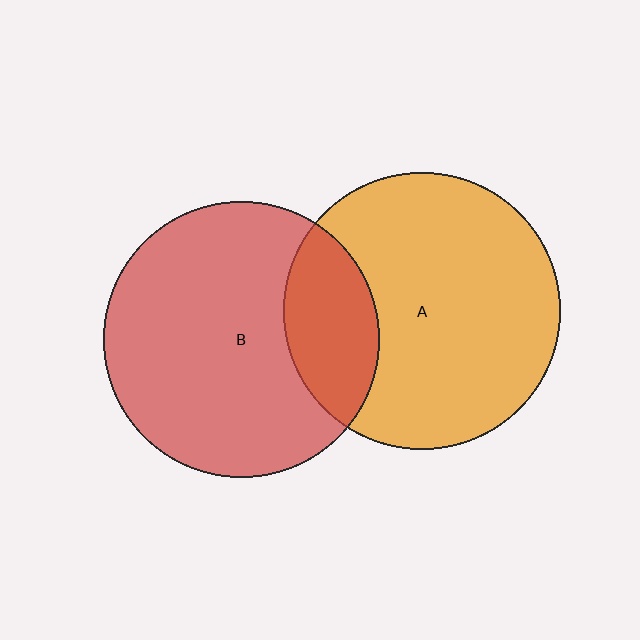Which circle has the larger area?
Circle A (orange).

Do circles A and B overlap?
Yes.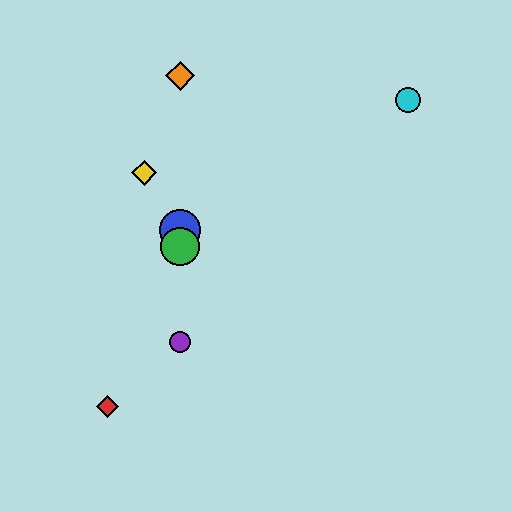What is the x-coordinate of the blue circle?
The blue circle is at x≈180.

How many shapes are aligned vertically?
4 shapes (the blue circle, the green circle, the purple circle, the orange diamond) are aligned vertically.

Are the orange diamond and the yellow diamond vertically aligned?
No, the orange diamond is at x≈180 and the yellow diamond is at x≈144.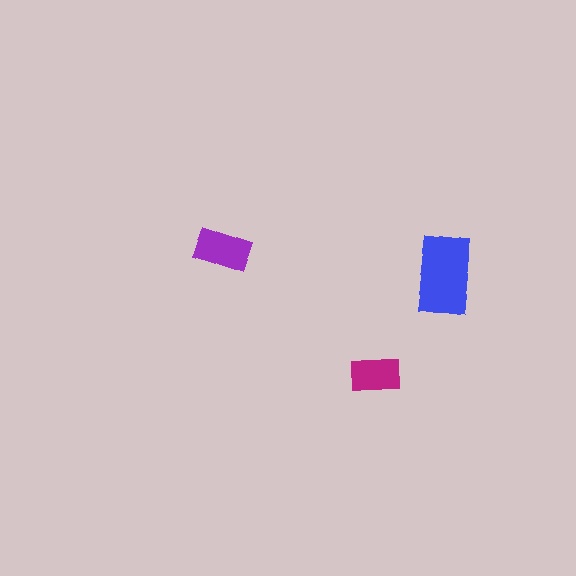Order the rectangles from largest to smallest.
the blue one, the purple one, the magenta one.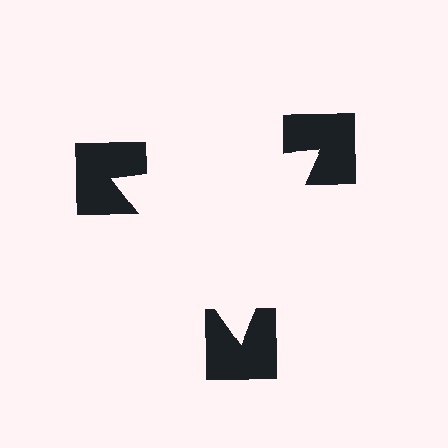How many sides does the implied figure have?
3 sides.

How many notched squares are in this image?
There are 3 — one at each vertex of the illusory triangle.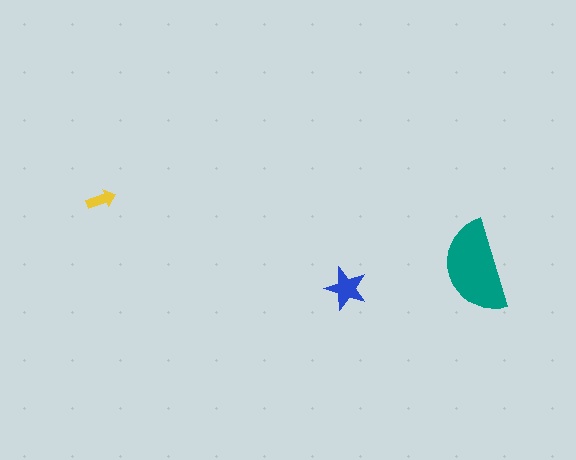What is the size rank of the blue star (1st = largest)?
2nd.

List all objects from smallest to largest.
The yellow arrow, the blue star, the teal semicircle.